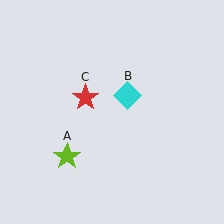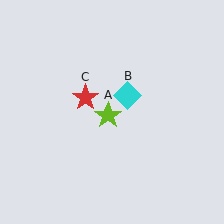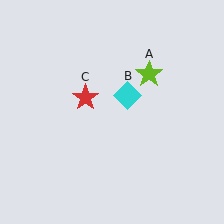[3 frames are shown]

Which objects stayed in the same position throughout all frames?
Cyan diamond (object B) and red star (object C) remained stationary.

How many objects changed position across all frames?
1 object changed position: lime star (object A).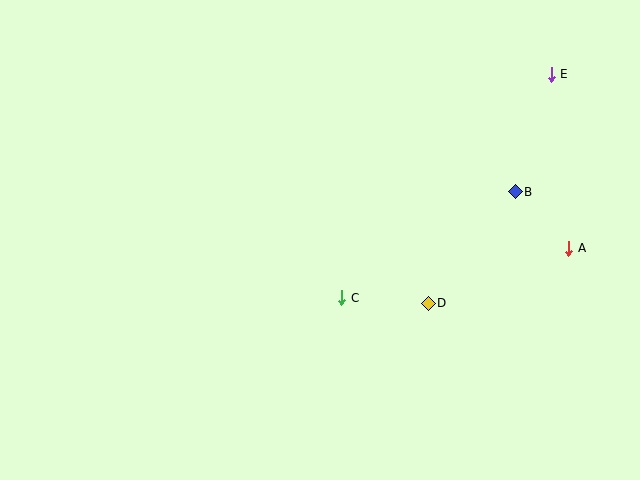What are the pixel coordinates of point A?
Point A is at (569, 248).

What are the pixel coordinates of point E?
Point E is at (551, 74).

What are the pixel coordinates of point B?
Point B is at (515, 192).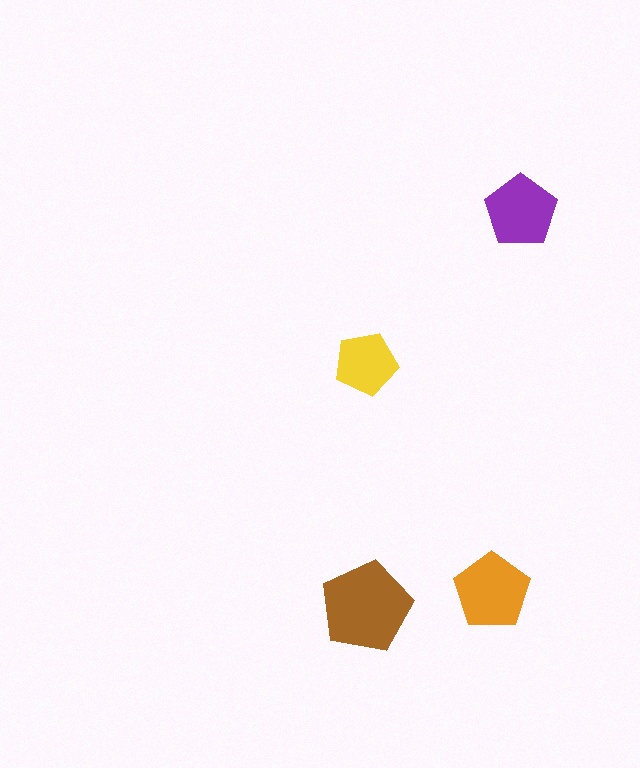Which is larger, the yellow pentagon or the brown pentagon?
The brown one.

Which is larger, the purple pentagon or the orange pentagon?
The orange one.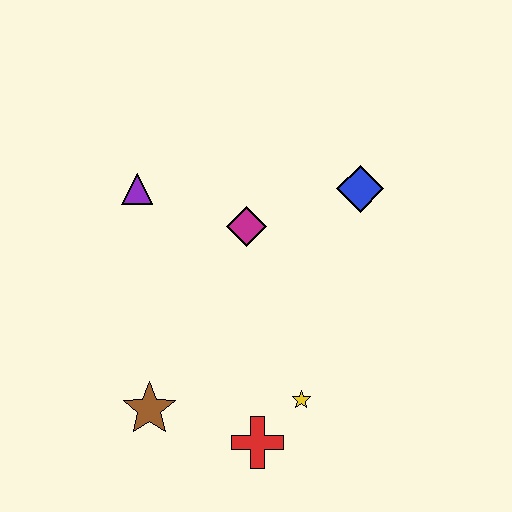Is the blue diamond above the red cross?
Yes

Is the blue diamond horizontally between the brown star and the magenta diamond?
No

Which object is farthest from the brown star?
The blue diamond is farthest from the brown star.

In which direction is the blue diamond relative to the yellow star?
The blue diamond is above the yellow star.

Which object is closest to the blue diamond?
The magenta diamond is closest to the blue diamond.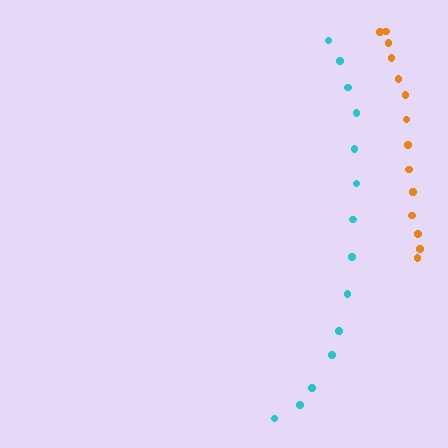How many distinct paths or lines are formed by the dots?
There are 2 distinct paths.